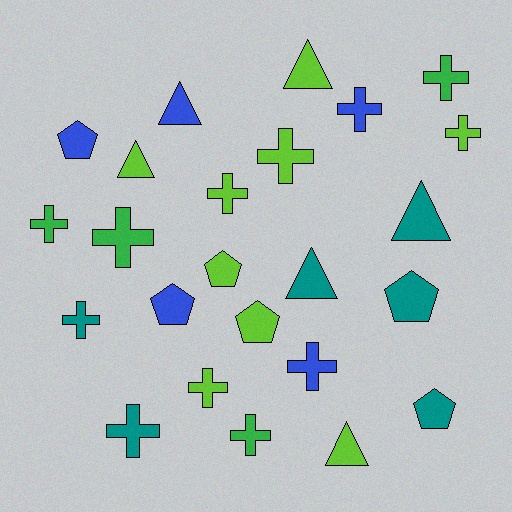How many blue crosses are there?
There are 2 blue crosses.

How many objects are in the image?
There are 24 objects.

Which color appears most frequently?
Lime, with 9 objects.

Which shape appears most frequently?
Cross, with 12 objects.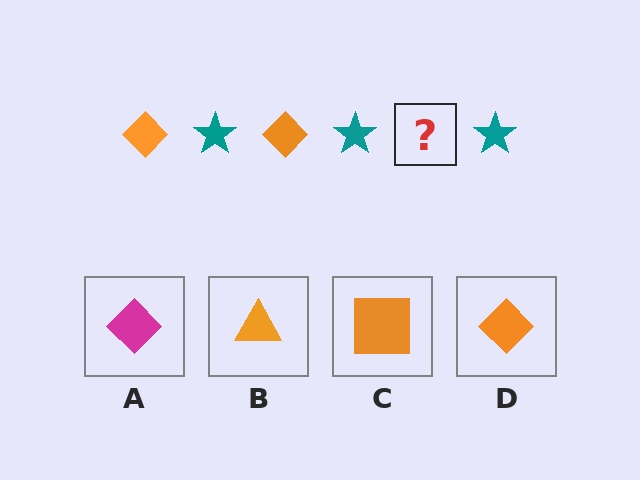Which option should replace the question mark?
Option D.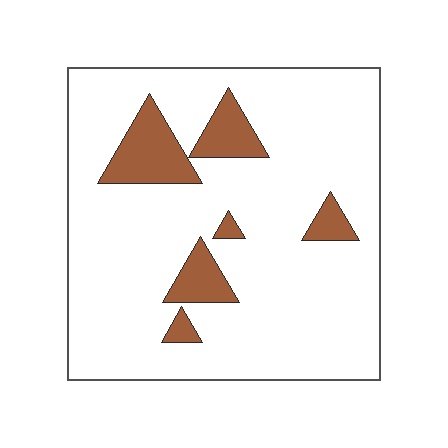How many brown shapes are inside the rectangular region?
6.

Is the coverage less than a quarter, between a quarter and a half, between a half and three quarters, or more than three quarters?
Less than a quarter.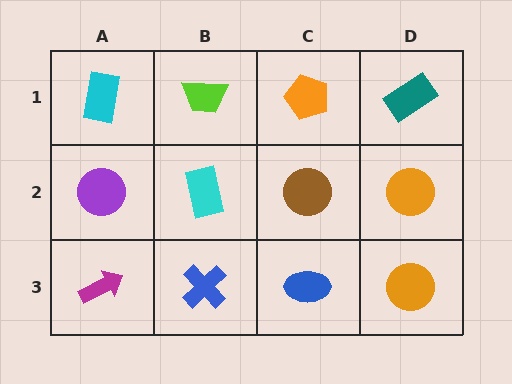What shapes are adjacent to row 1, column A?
A purple circle (row 2, column A), a lime trapezoid (row 1, column B).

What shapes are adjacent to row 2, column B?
A lime trapezoid (row 1, column B), a blue cross (row 3, column B), a purple circle (row 2, column A), a brown circle (row 2, column C).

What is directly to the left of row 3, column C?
A blue cross.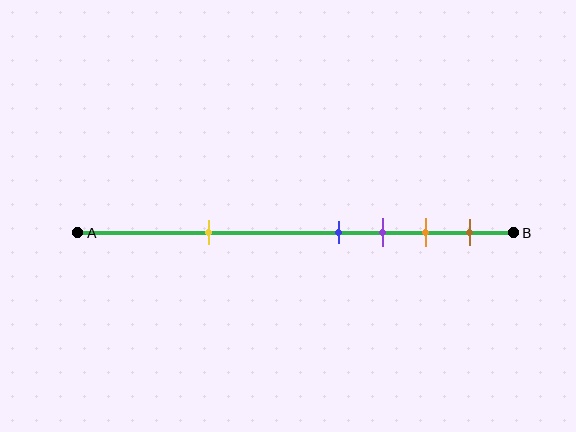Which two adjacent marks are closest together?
The blue and purple marks are the closest adjacent pair.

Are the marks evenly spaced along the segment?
No, the marks are not evenly spaced.